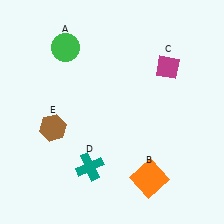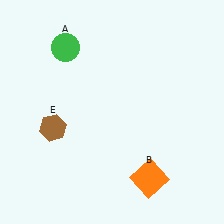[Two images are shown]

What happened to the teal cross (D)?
The teal cross (D) was removed in Image 2. It was in the bottom-left area of Image 1.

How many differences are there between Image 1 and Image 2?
There are 2 differences between the two images.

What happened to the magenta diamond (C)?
The magenta diamond (C) was removed in Image 2. It was in the top-right area of Image 1.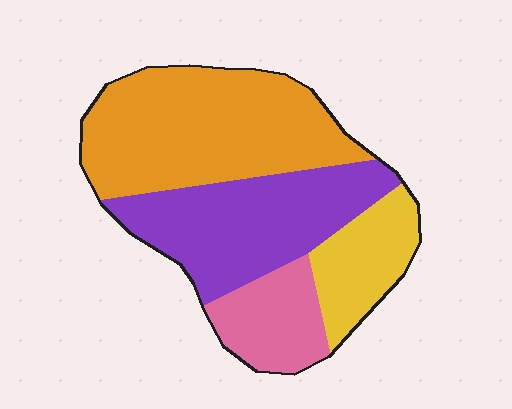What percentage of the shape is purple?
Purple covers 31% of the shape.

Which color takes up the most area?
Orange, at roughly 40%.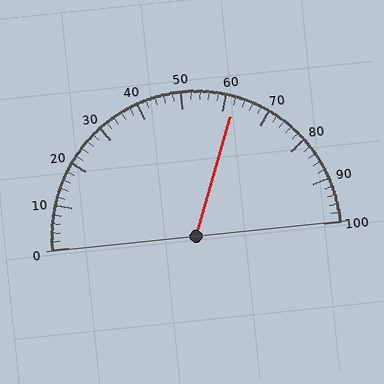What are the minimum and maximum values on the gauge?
The gauge ranges from 0 to 100.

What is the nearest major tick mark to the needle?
The nearest major tick mark is 60.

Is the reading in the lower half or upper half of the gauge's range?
The reading is in the upper half of the range (0 to 100).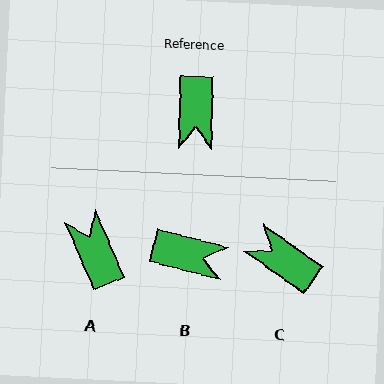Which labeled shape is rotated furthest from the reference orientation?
A, about 156 degrees away.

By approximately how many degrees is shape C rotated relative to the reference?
Approximately 124 degrees clockwise.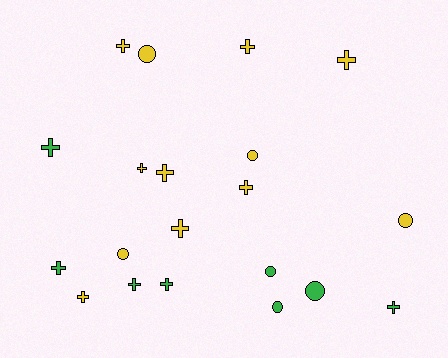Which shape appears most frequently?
Cross, with 13 objects.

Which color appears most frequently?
Yellow, with 12 objects.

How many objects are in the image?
There are 20 objects.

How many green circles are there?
There are 3 green circles.